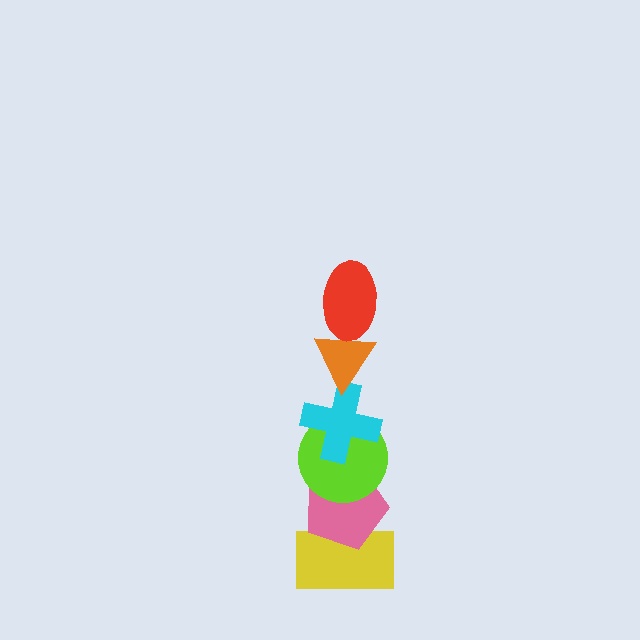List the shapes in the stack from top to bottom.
From top to bottom: the red ellipse, the orange triangle, the cyan cross, the lime circle, the pink pentagon, the yellow rectangle.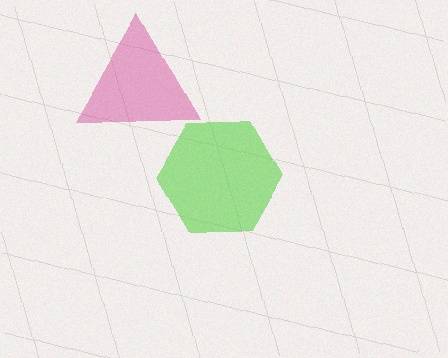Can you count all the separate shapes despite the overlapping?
Yes, there are 2 separate shapes.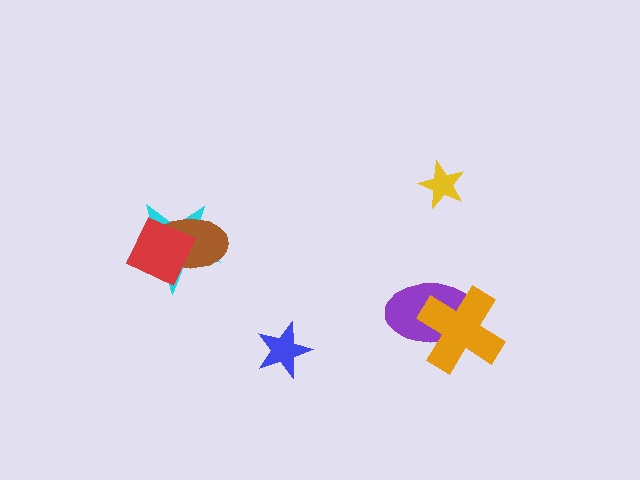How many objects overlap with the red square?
2 objects overlap with the red square.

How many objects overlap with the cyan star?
2 objects overlap with the cyan star.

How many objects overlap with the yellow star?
0 objects overlap with the yellow star.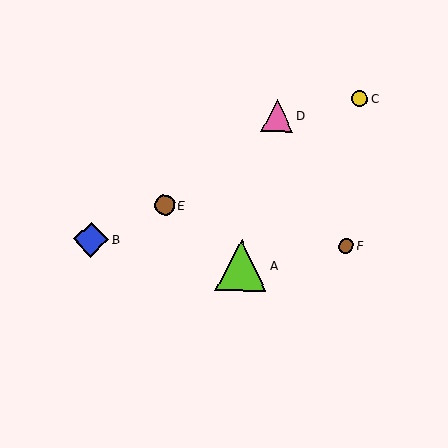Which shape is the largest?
The lime triangle (labeled A) is the largest.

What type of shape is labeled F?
Shape F is a brown circle.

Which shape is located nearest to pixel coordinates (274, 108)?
The pink triangle (labeled D) at (277, 116) is nearest to that location.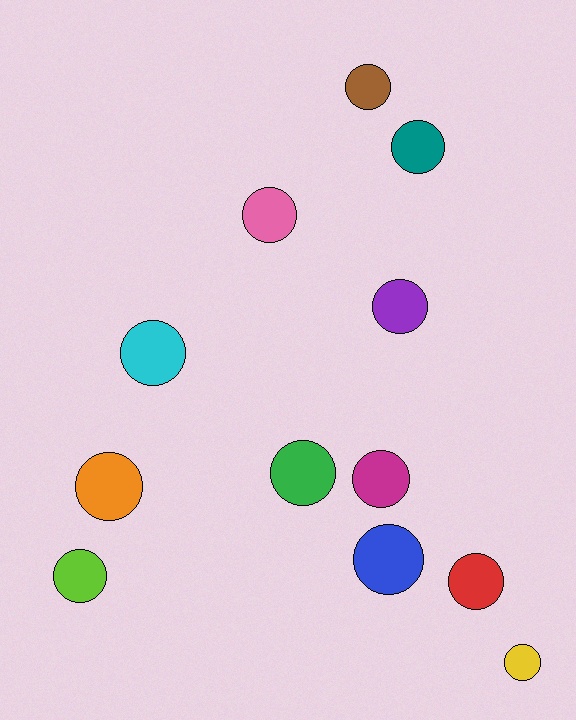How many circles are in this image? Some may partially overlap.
There are 12 circles.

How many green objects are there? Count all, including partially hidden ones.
There is 1 green object.